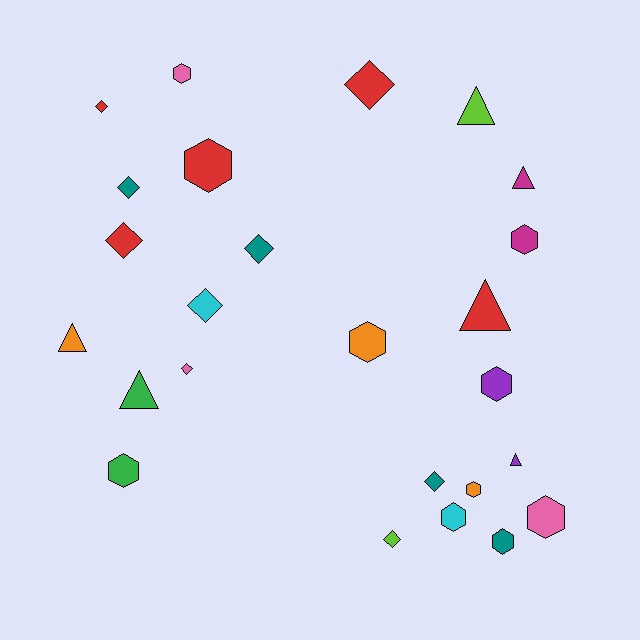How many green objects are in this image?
There are 2 green objects.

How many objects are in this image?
There are 25 objects.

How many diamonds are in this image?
There are 9 diamonds.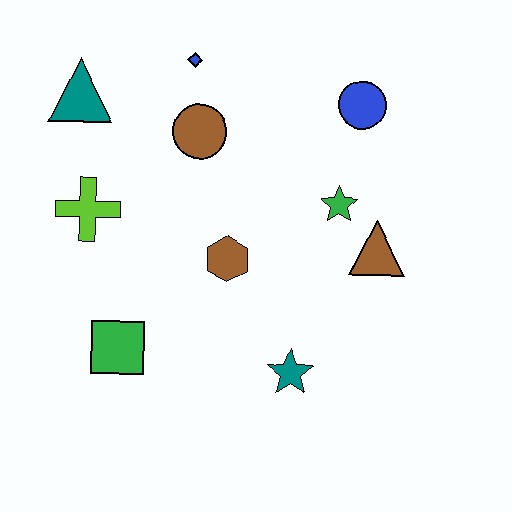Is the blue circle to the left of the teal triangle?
No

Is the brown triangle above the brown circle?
No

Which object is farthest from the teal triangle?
The teal star is farthest from the teal triangle.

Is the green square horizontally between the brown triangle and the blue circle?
No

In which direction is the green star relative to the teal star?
The green star is above the teal star.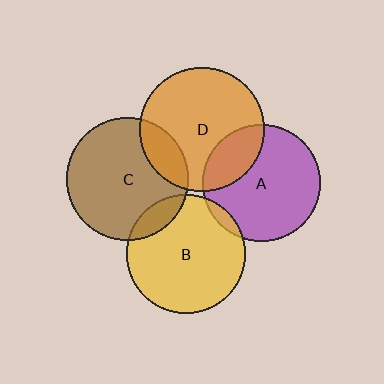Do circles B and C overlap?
Yes.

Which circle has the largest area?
Circle D (orange).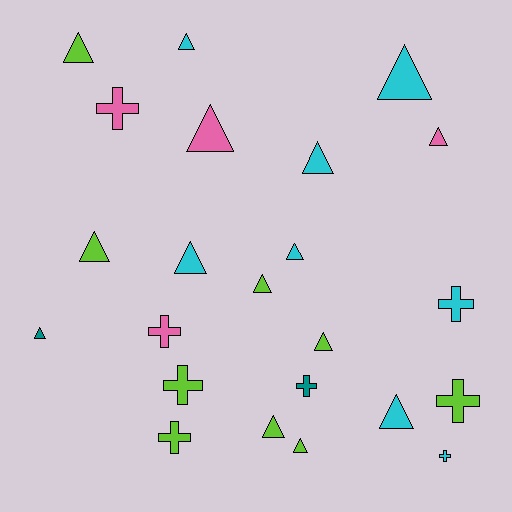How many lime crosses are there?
There are 3 lime crosses.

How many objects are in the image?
There are 23 objects.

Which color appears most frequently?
Lime, with 9 objects.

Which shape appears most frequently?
Triangle, with 15 objects.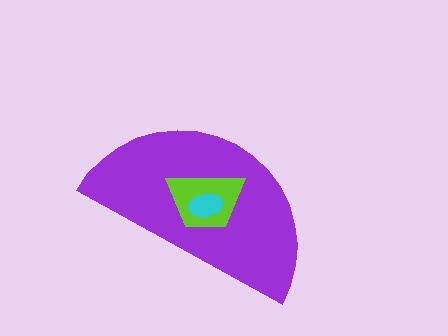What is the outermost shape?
The purple semicircle.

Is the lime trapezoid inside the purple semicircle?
Yes.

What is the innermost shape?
The cyan ellipse.